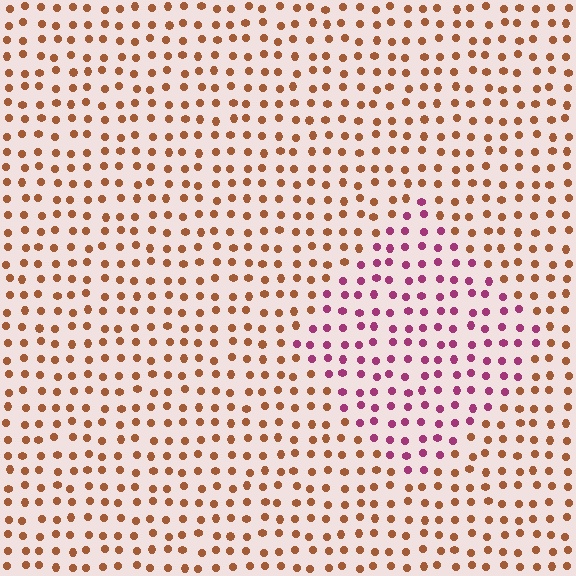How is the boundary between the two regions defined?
The boundary is defined purely by a slight shift in hue (about 58 degrees). Spacing, size, and orientation are identical on both sides.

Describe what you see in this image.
The image is filled with small brown elements in a uniform arrangement. A diamond-shaped region is visible where the elements are tinted to a slightly different hue, forming a subtle color boundary.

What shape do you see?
I see a diamond.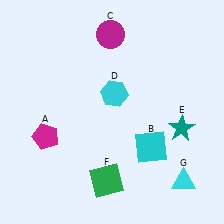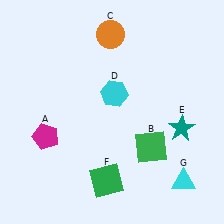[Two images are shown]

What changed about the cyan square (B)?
In Image 1, B is cyan. In Image 2, it changed to green.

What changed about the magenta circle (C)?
In Image 1, C is magenta. In Image 2, it changed to orange.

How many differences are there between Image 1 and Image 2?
There are 2 differences between the two images.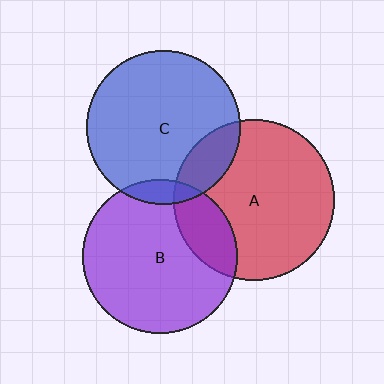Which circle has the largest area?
Circle A (red).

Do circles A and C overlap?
Yes.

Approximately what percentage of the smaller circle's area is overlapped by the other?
Approximately 15%.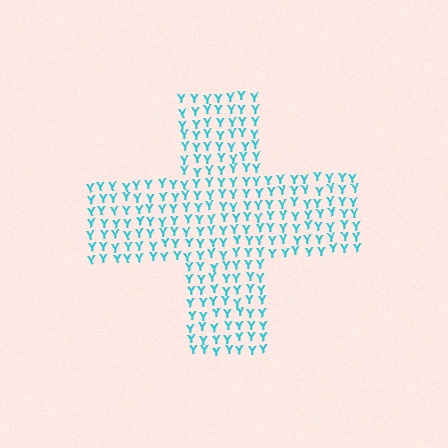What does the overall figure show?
The overall figure shows a cross.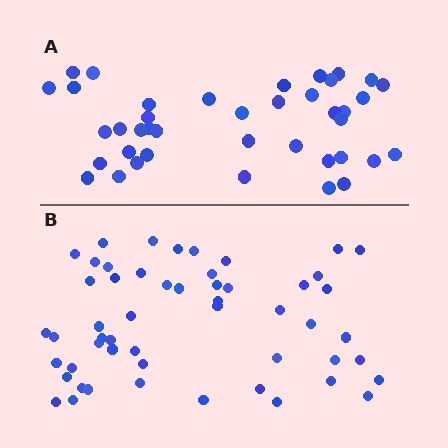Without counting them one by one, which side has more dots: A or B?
Region B (the bottom region) has more dots.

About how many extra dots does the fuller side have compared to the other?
Region B has approximately 15 more dots than region A.